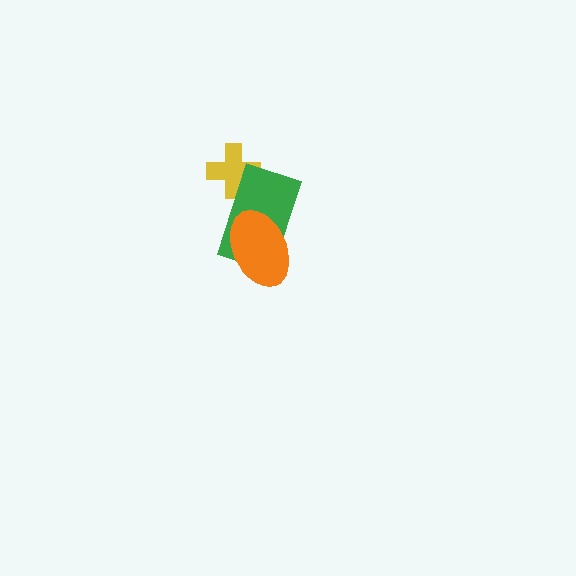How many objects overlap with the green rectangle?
2 objects overlap with the green rectangle.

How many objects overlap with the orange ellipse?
1 object overlaps with the orange ellipse.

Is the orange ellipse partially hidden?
No, no other shape covers it.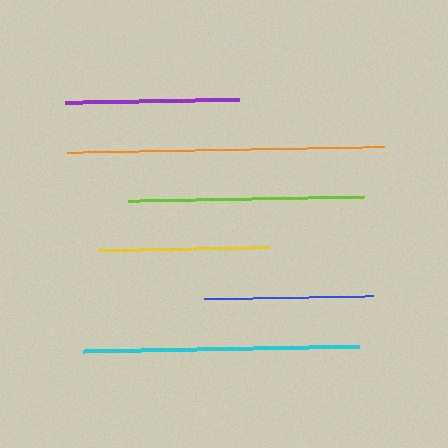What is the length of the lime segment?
The lime segment is approximately 236 pixels long.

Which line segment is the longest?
The orange line is the longest at approximately 317 pixels.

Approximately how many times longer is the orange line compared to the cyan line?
The orange line is approximately 1.2 times the length of the cyan line.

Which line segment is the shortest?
The blue line is the shortest at approximately 168 pixels.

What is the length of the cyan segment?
The cyan segment is approximately 276 pixels long.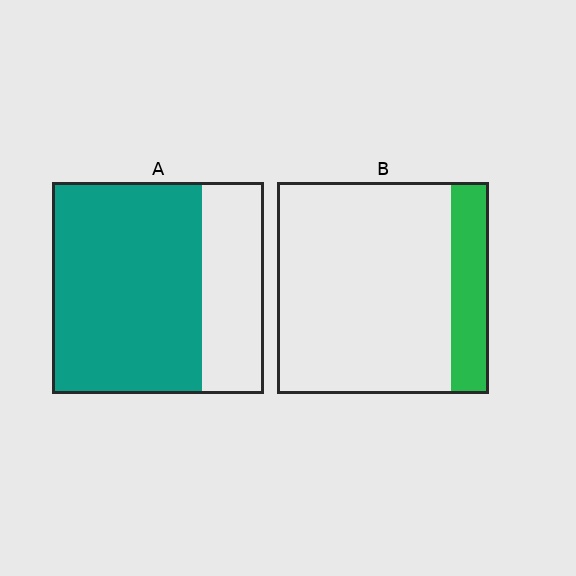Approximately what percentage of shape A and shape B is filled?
A is approximately 70% and B is approximately 20%.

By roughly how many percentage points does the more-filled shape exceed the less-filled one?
By roughly 55 percentage points (A over B).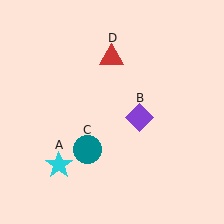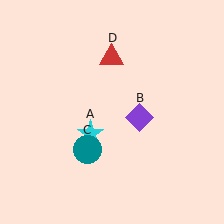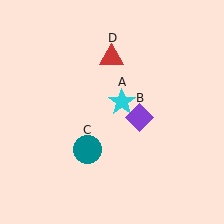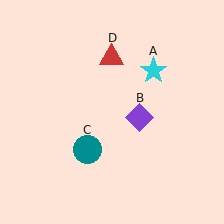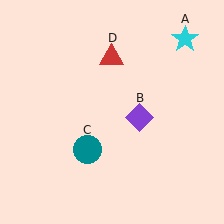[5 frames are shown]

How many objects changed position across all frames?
1 object changed position: cyan star (object A).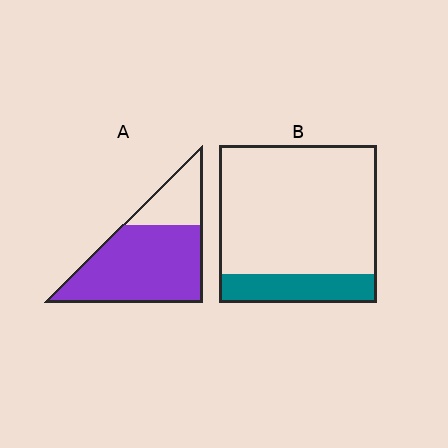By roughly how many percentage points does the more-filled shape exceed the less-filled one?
By roughly 55 percentage points (A over B).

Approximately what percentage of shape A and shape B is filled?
A is approximately 75% and B is approximately 20%.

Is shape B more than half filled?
No.